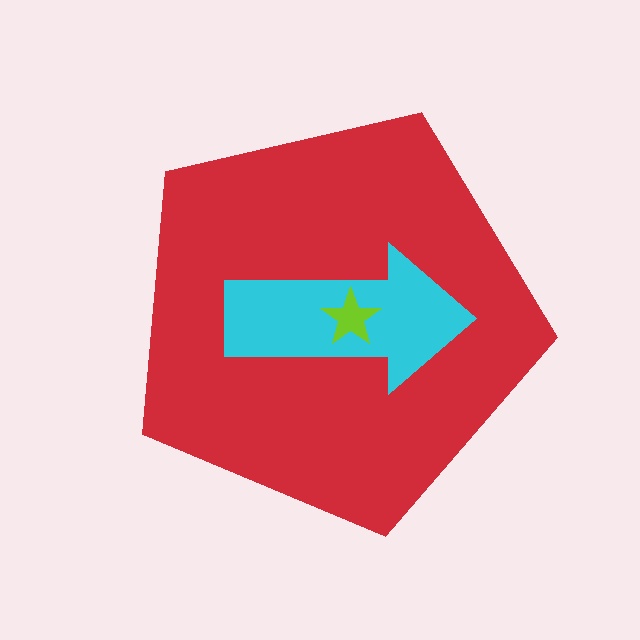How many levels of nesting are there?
3.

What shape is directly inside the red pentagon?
The cyan arrow.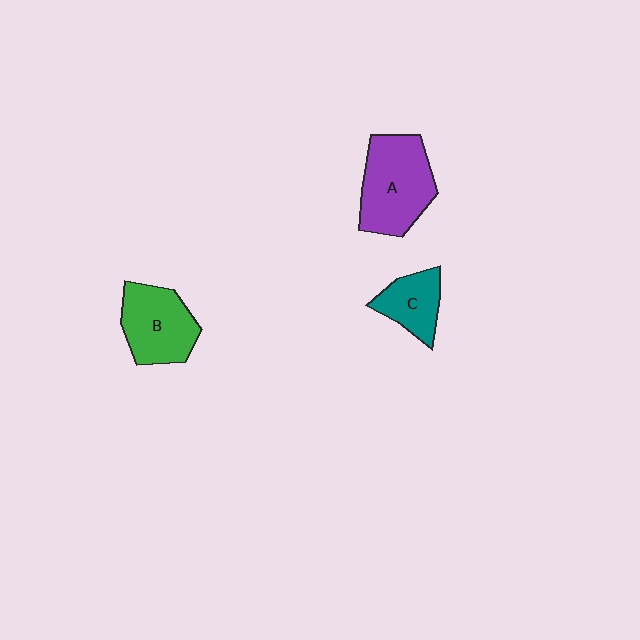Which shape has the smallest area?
Shape C (teal).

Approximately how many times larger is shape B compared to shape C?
Approximately 1.5 times.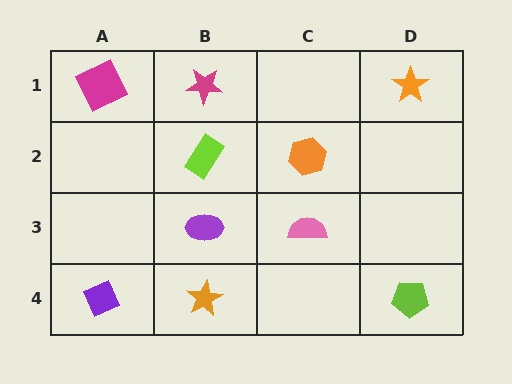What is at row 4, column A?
A purple diamond.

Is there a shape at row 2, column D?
No, that cell is empty.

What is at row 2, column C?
An orange hexagon.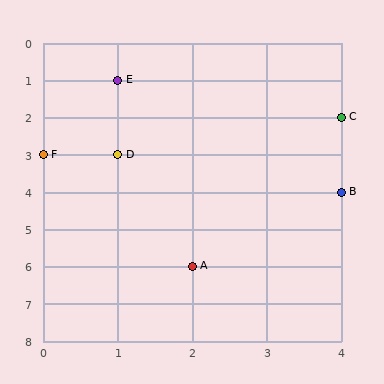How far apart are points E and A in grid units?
Points E and A are 1 column and 5 rows apart (about 5.1 grid units diagonally).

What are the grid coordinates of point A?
Point A is at grid coordinates (2, 6).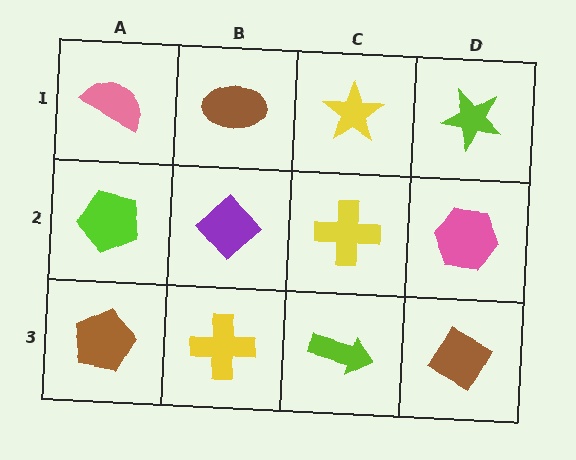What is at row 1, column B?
A brown ellipse.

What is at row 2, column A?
A lime pentagon.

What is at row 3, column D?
A brown diamond.